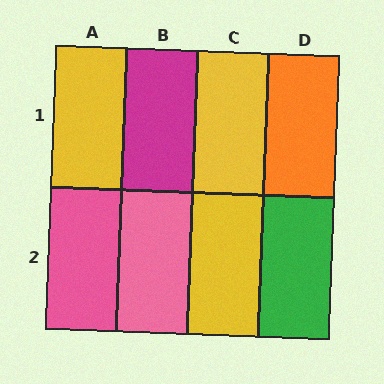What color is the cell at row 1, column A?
Yellow.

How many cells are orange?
1 cell is orange.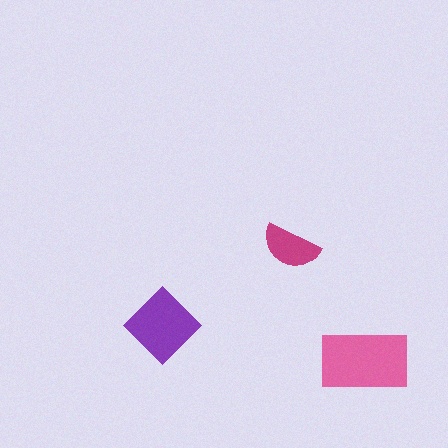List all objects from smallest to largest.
The magenta semicircle, the purple diamond, the pink rectangle.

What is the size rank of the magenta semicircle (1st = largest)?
3rd.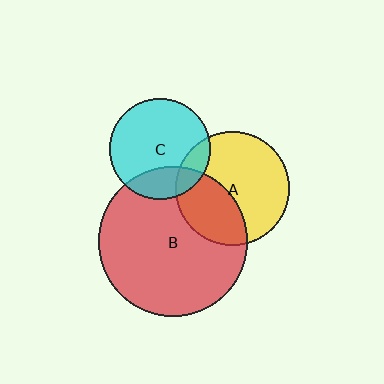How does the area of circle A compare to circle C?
Approximately 1.3 times.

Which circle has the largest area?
Circle B (red).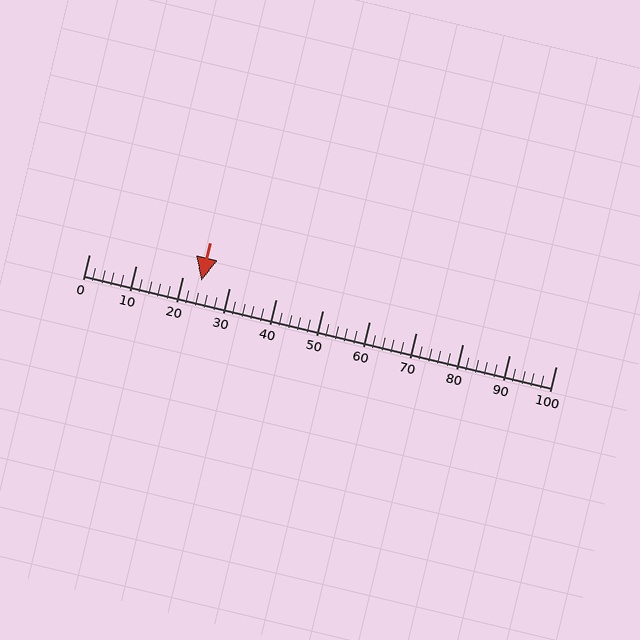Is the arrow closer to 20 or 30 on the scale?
The arrow is closer to 20.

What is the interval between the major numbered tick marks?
The major tick marks are spaced 10 units apart.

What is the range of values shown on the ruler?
The ruler shows values from 0 to 100.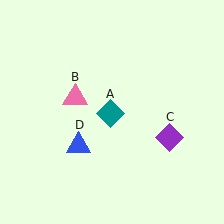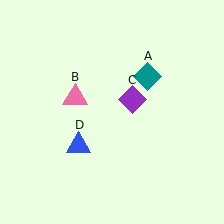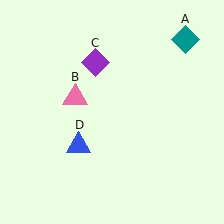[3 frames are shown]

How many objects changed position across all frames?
2 objects changed position: teal diamond (object A), purple diamond (object C).